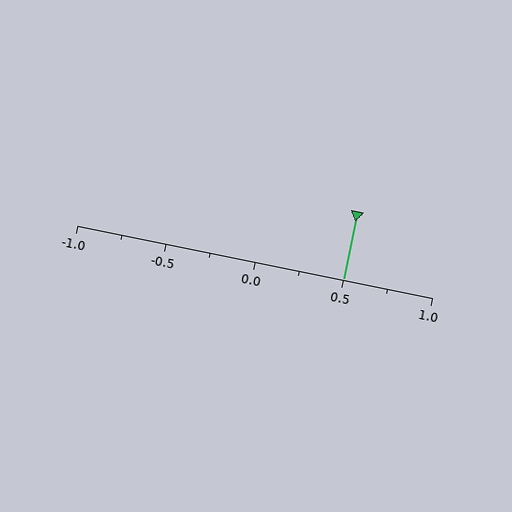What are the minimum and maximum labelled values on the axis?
The axis runs from -1.0 to 1.0.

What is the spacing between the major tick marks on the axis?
The major ticks are spaced 0.5 apart.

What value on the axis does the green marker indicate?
The marker indicates approximately 0.5.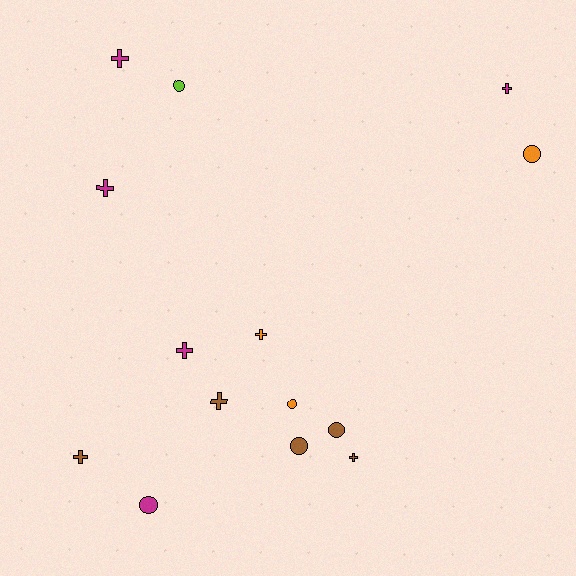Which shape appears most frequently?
Cross, with 8 objects.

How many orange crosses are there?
There is 1 orange cross.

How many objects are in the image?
There are 14 objects.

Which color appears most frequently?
Magenta, with 5 objects.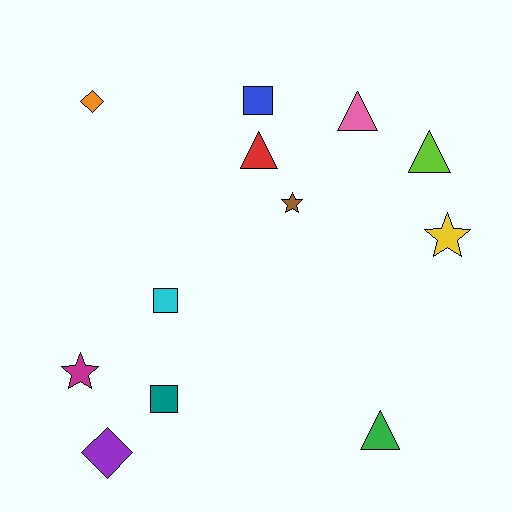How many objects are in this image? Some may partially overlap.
There are 12 objects.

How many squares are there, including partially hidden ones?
There are 3 squares.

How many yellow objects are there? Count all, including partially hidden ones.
There is 1 yellow object.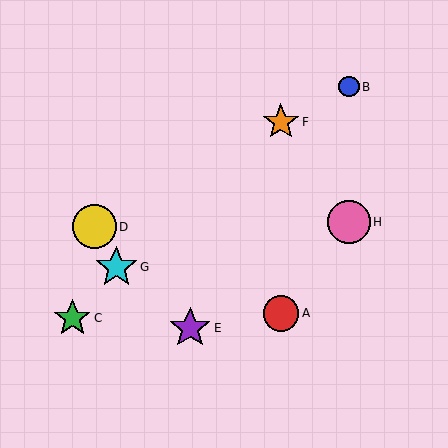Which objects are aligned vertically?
Objects A, F are aligned vertically.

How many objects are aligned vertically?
2 objects (A, F) are aligned vertically.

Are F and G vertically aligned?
No, F is at x≈281 and G is at x≈116.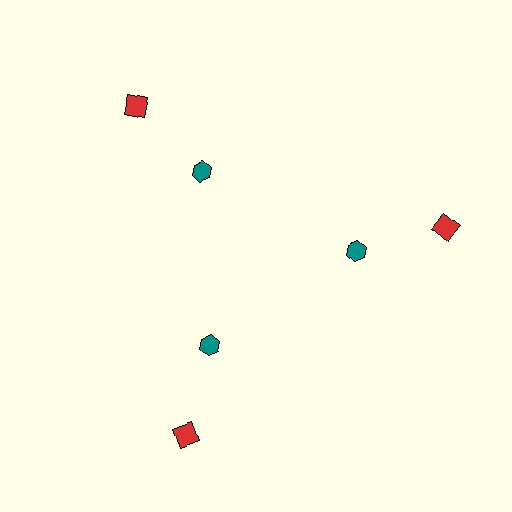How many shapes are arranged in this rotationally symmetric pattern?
There are 6 shapes, arranged in 3 groups of 2.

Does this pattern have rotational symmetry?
Yes, this pattern has 3-fold rotational symmetry. It looks the same after rotating 120 degrees around the center.